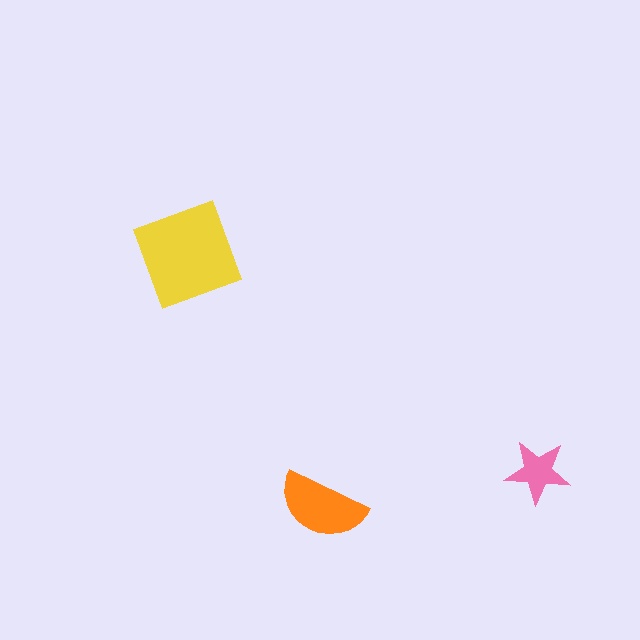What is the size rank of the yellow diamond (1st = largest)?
1st.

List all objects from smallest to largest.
The pink star, the orange semicircle, the yellow diamond.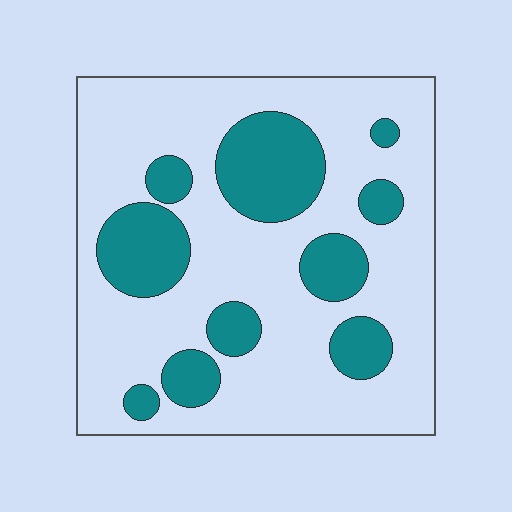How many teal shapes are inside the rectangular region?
10.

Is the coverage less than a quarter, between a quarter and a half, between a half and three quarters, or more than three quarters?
Between a quarter and a half.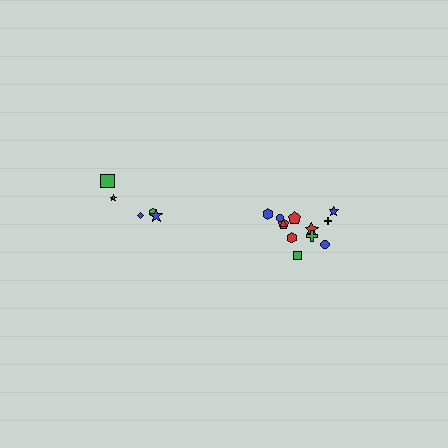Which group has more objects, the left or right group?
The right group.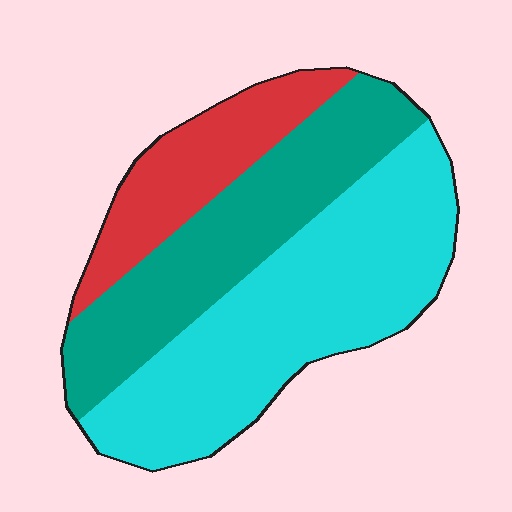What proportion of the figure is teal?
Teal covers 33% of the figure.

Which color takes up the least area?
Red, at roughly 20%.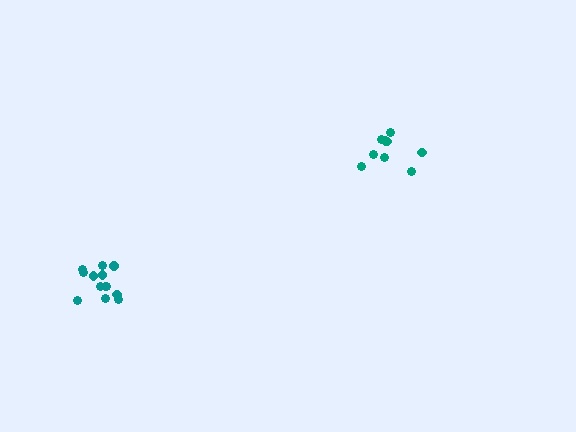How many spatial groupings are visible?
There are 2 spatial groupings.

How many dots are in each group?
Group 1: 13 dots, Group 2: 9 dots (22 total).